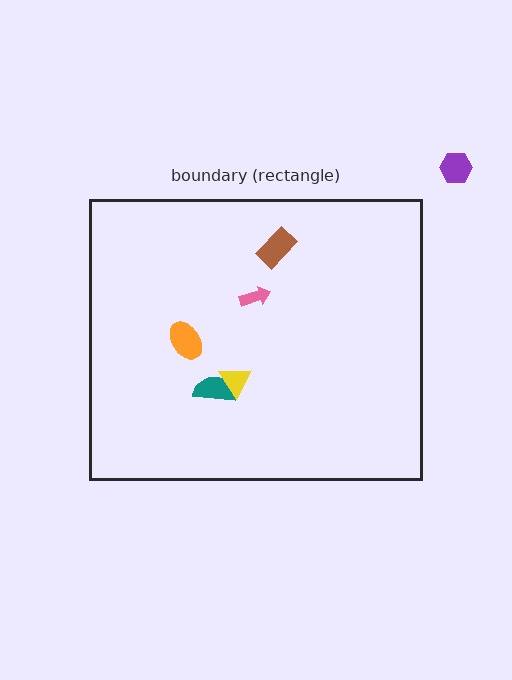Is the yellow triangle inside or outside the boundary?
Inside.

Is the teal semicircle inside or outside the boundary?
Inside.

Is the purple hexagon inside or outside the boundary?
Outside.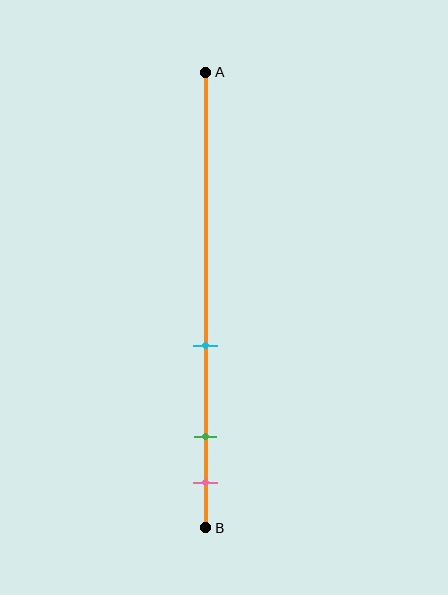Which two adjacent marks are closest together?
The green and pink marks are the closest adjacent pair.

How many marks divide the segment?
There are 3 marks dividing the segment.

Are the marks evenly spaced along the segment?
No, the marks are not evenly spaced.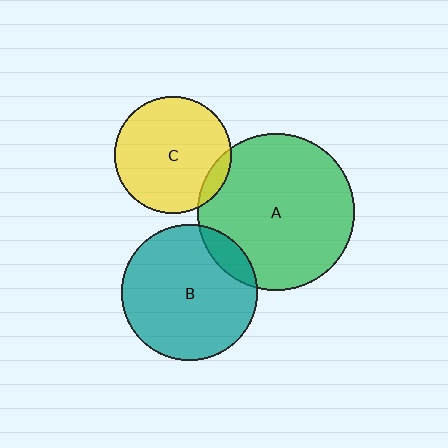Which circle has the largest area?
Circle A (green).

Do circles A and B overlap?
Yes.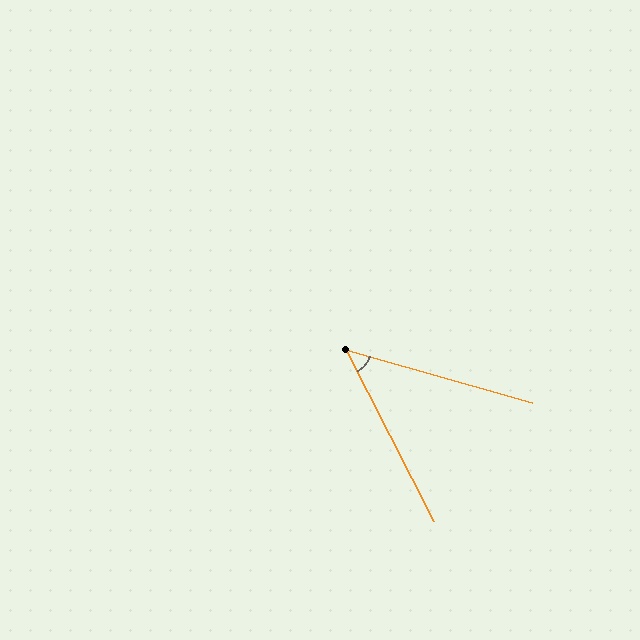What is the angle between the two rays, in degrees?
Approximately 47 degrees.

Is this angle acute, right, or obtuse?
It is acute.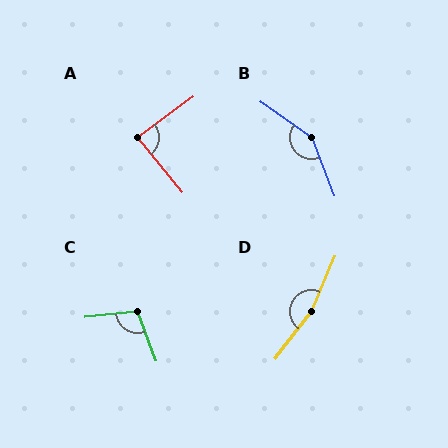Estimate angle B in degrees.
Approximately 146 degrees.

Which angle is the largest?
D, at approximately 165 degrees.